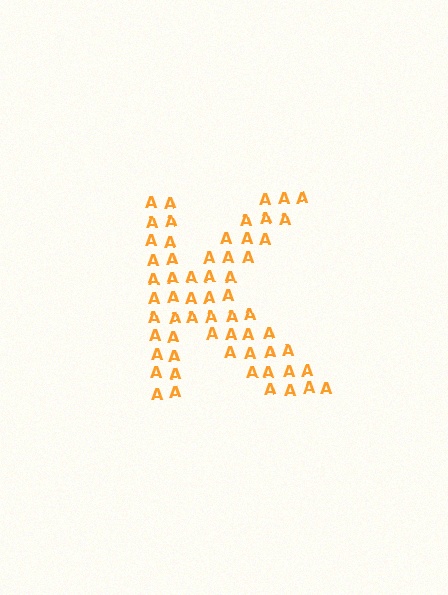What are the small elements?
The small elements are letter A's.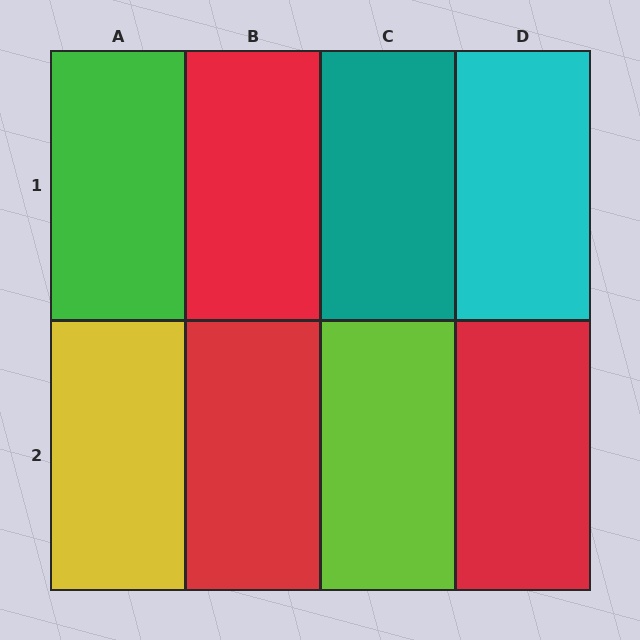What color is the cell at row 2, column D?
Red.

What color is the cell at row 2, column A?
Yellow.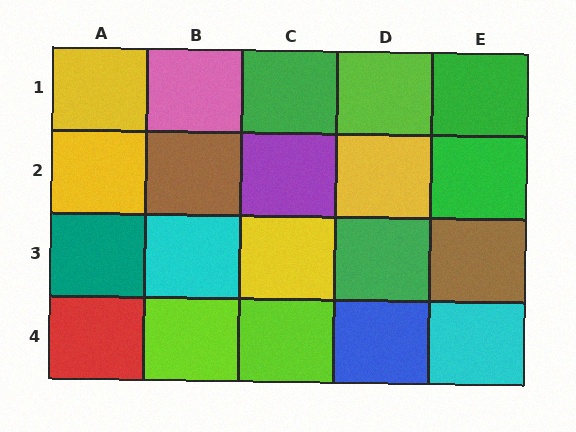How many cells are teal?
1 cell is teal.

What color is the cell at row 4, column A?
Red.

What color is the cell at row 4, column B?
Lime.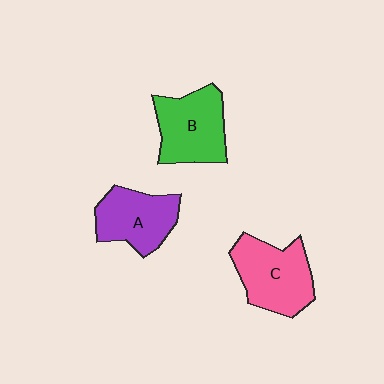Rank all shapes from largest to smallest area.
From largest to smallest: C (pink), B (green), A (purple).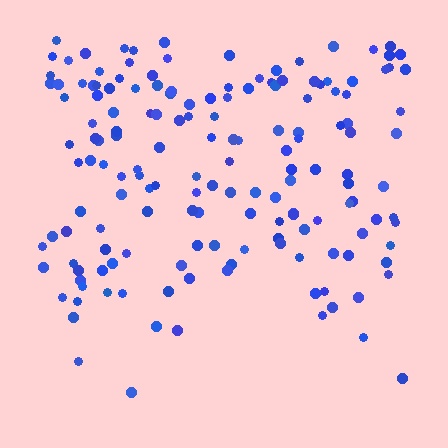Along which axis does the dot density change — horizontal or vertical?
Vertical.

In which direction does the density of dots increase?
From bottom to top, with the top side densest.